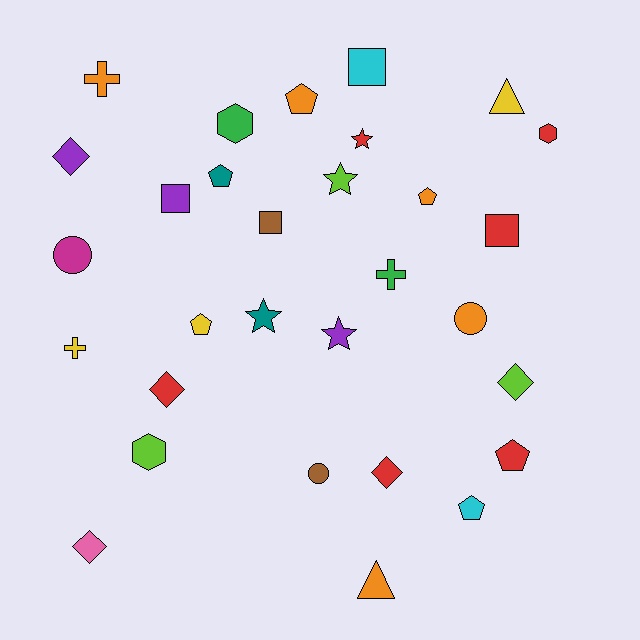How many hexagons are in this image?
There are 3 hexagons.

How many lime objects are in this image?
There are 3 lime objects.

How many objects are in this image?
There are 30 objects.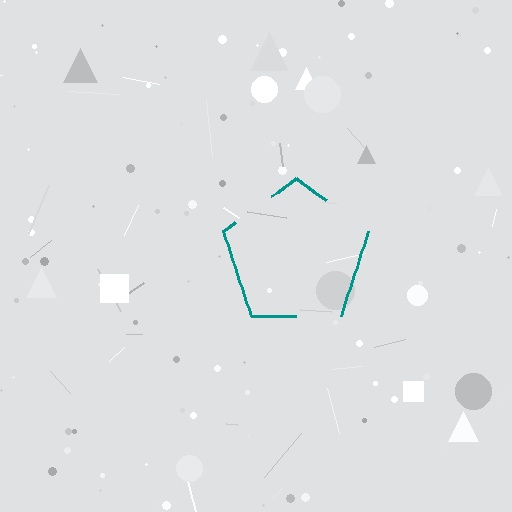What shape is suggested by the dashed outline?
The dashed outline suggests a pentagon.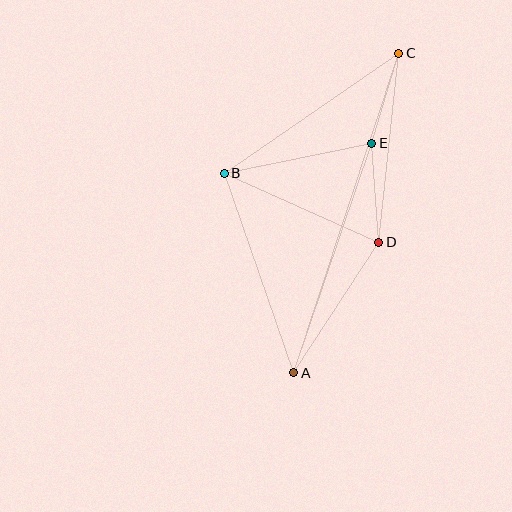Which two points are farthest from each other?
Points A and C are farthest from each other.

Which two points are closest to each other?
Points C and E are closest to each other.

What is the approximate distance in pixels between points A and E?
The distance between A and E is approximately 243 pixels.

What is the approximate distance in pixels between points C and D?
The distance between C and D is approximately 190 pixels.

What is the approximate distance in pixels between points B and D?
The distance between B and D is approximately 169 pixels.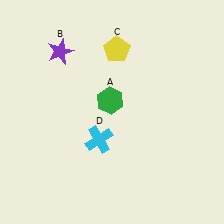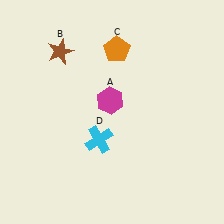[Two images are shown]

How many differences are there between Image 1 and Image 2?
There are 3 differences between the two images.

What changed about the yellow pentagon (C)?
In Image 1, C is yellow. In Image 2, it changed to orange.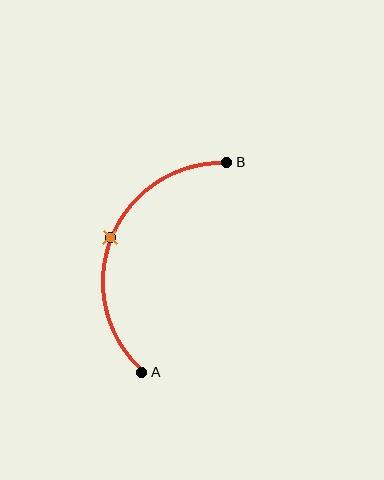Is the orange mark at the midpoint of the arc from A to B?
Yes. The orange mark lies on the arc at equal arc-length from both A and B — it is the arc midpoint.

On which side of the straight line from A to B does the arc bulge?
The arc bulges to the left of the straight line connecting A and B.